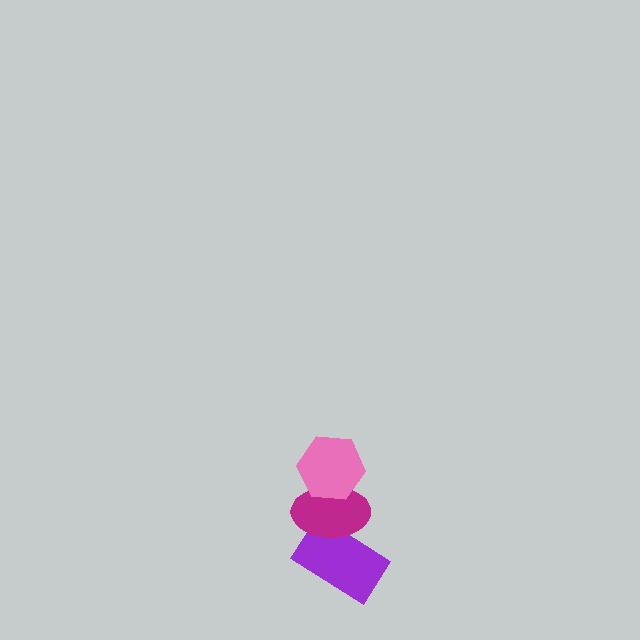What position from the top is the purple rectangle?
The purple rectangle is 3rd from the top.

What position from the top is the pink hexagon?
The pink hexagon is 1st from the top.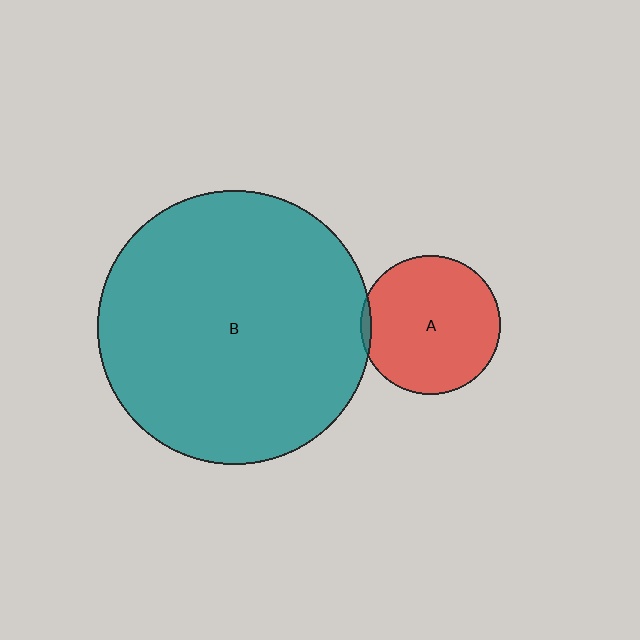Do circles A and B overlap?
Yes.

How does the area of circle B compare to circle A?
Approximately 3.8 times.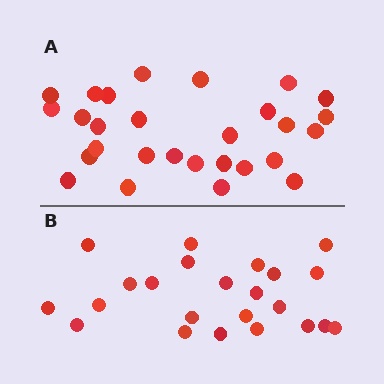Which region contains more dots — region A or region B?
Region A (the top region) has more dots.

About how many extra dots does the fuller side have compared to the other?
Region A has about 5 more dots than region B.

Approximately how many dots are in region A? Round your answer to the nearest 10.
About 30 dots. (The exact count is 28, which rounds to 30.)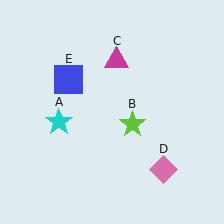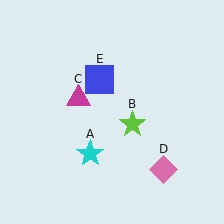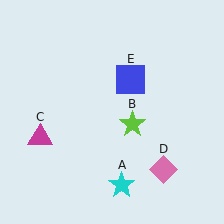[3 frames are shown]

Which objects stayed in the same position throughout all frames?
Lime star (object B) and pink diamond (object D) remained stationary.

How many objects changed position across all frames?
3 objects changed position: cyan star (object A), magenta triangle (object C), blue square (object E).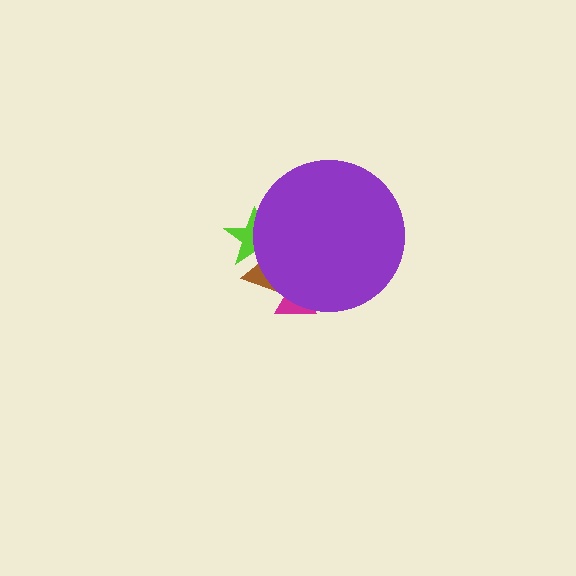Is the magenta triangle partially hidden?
Yes, the magenta triangle is partially hidden behind the purple circle.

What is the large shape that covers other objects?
A purple circle.